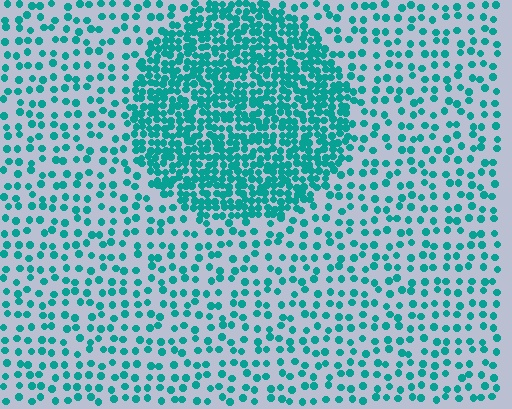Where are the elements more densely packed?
The elements are more densely packed inside the circle boundary.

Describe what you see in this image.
The image contains small teal elements arranged at two different densities. A circle-shaped region is visible where the elements are more densely packed than the surrounding area.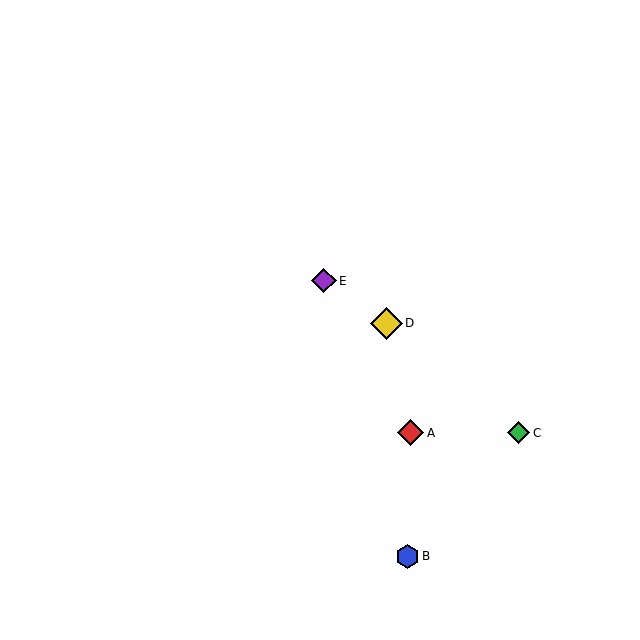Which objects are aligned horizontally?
Objects A, C are aligned horizontally.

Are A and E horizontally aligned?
No, A is at y≈433 and E is at y≈281.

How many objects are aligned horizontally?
2 objects (A, C) are aligned horizontally.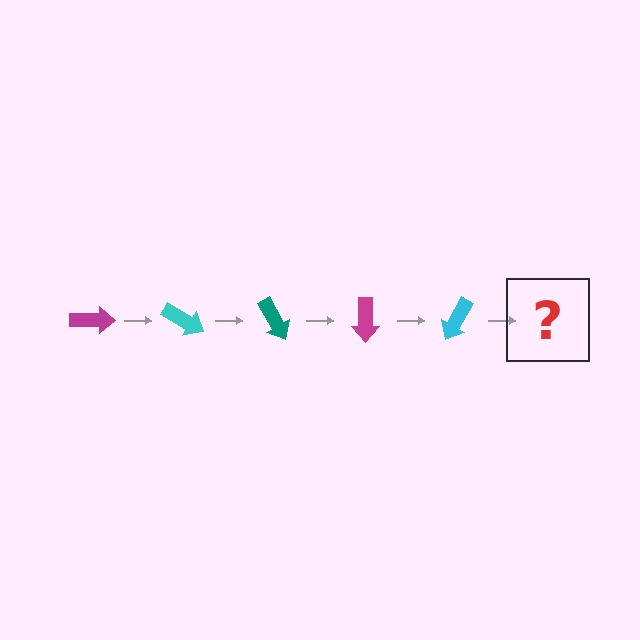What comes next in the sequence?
The next element should be a teal arrow, rotated 150 degrees from the start.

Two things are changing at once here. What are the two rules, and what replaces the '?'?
The two rules are that it rotates 30 degrees each step and the color cycles through magenta, cyan, and teal. The '?' should be a teal arrow, rotated 150 degrees from the start.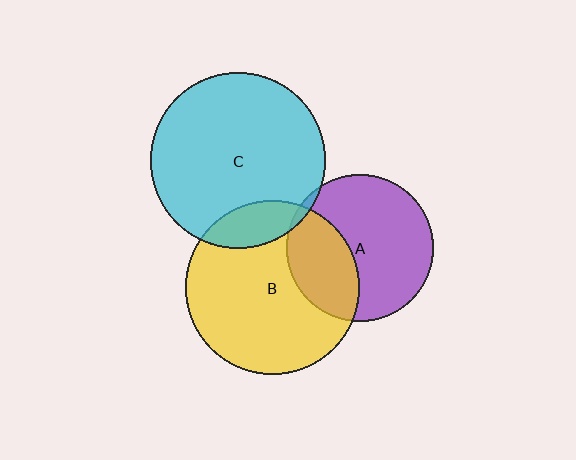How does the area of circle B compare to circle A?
Approximately 1.4 times.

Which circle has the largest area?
Circle C (cyan).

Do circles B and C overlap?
Yes.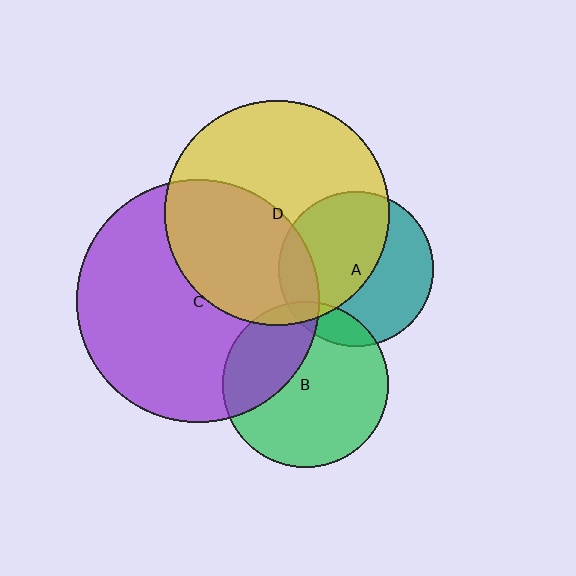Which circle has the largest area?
Circle C (purple).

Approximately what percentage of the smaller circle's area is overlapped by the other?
Approximately 10%.